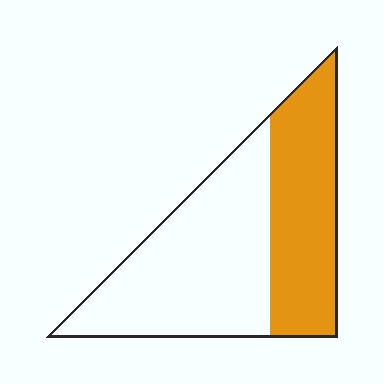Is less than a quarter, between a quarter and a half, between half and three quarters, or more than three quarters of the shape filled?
Between a quarter and a half.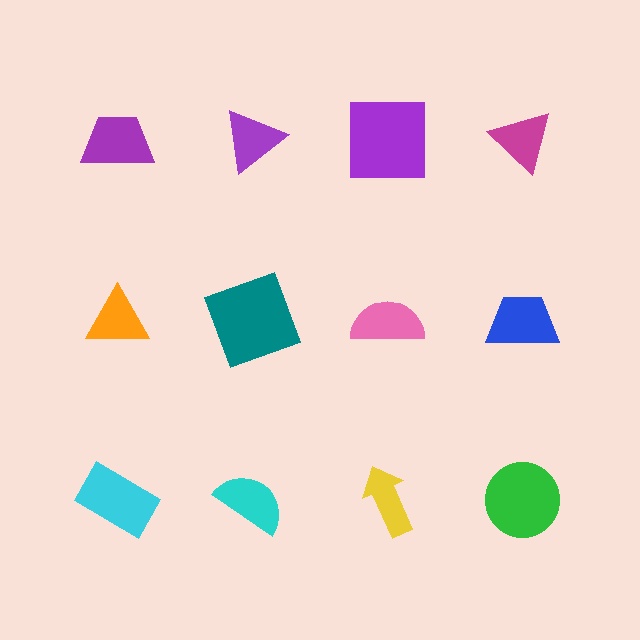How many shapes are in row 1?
4 shapes.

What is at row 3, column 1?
A cyan rectangle.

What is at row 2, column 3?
A pink semicircle.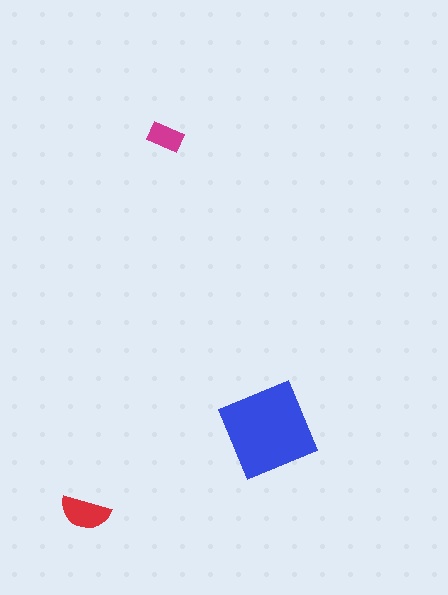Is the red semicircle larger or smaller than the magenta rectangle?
Larger.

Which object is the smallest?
The magenta rectangle.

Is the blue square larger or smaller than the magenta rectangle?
Larger.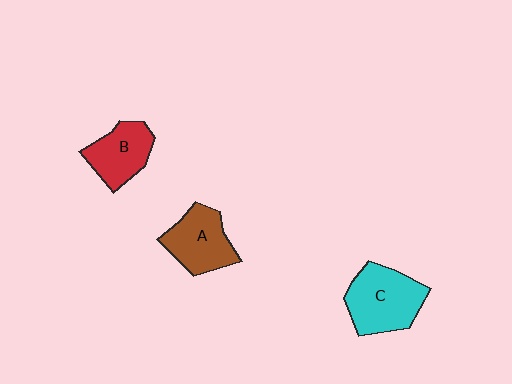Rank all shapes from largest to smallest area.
From largest to smallest: C (cyan), A (brown), B (red).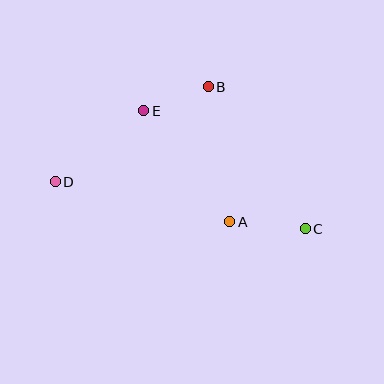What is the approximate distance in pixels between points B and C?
The distance between B and C is approximately 172 pixels.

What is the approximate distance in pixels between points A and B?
The distance between A and B is approximately 136 pixels.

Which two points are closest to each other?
Points B and E are closest to each other.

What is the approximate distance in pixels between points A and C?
The distance between A and C is approximately 76 pixels.